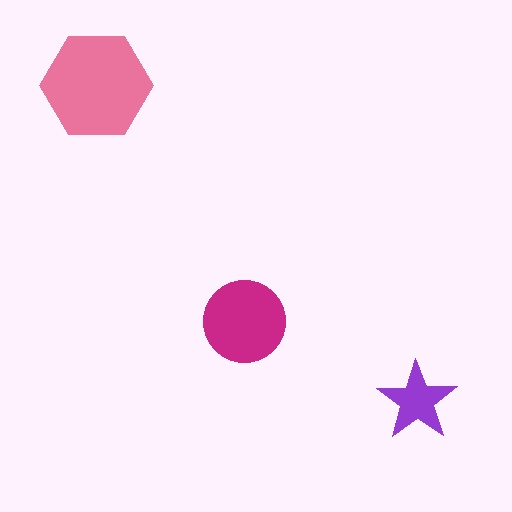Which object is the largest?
The pink hexagon.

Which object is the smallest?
The purple star.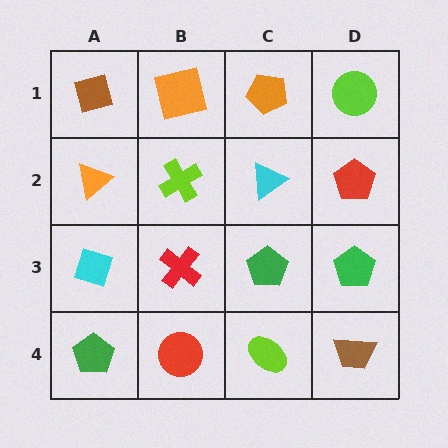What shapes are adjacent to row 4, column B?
A red cross (row 3, column B), a green pentagon (row 4, column A), a lime ellipse (row 4, column C).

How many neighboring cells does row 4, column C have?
3.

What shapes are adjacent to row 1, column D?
A red pentagon (row 2, column D), an orange pentagon (row 1, column C).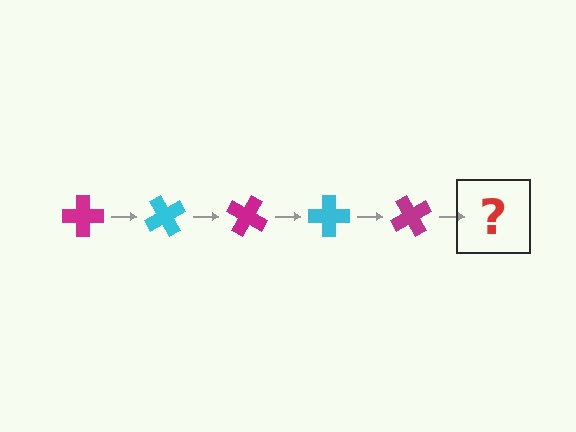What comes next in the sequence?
The next element should be a cyan cross, rotated 300 degrees from the start.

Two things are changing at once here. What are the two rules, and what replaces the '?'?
The two rules are that it rotates 60 degrees each step and the color cycles through magenta and cyan. The '?' should be a cyan cross, rotated 300 degrees from the start.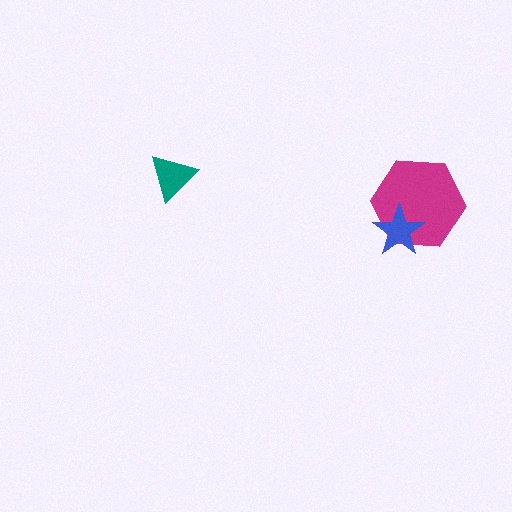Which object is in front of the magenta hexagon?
The blue star is in front of the magenta hexagon.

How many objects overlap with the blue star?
1 object overlaps with the blue star.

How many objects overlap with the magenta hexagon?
1 object overlaps with the magenta hexagon.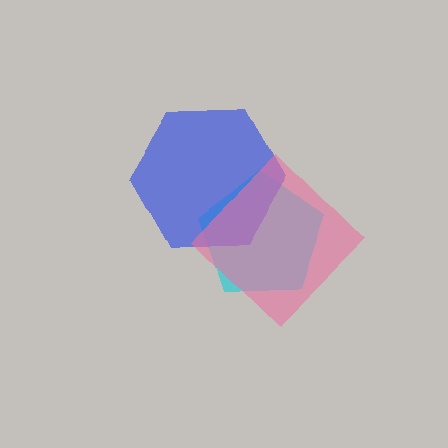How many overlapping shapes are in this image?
There are 3 overlapping shapes in the image.